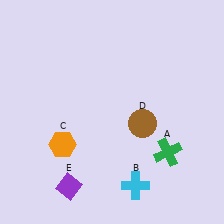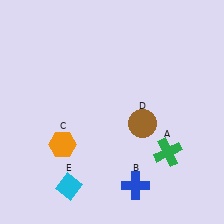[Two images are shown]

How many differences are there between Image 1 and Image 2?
There are 2 differences between the two images.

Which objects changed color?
B changed from cyan to blue. E changed from purple to cyan.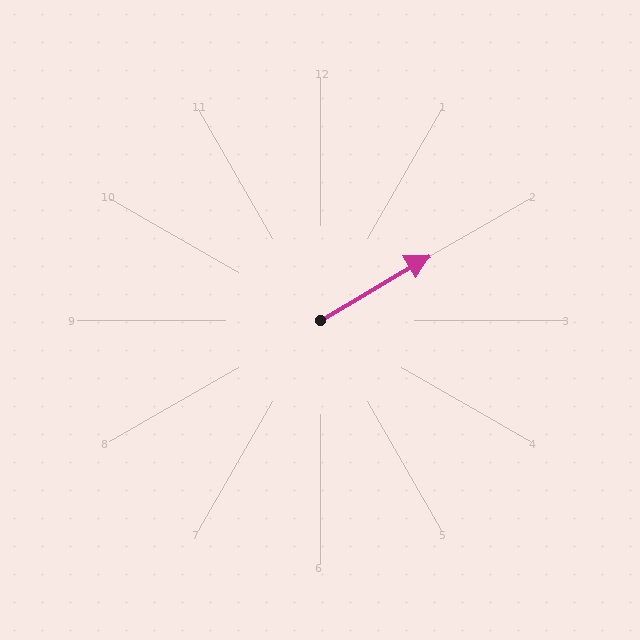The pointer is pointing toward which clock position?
Roughly 2 o'clock.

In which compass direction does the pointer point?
Northeast.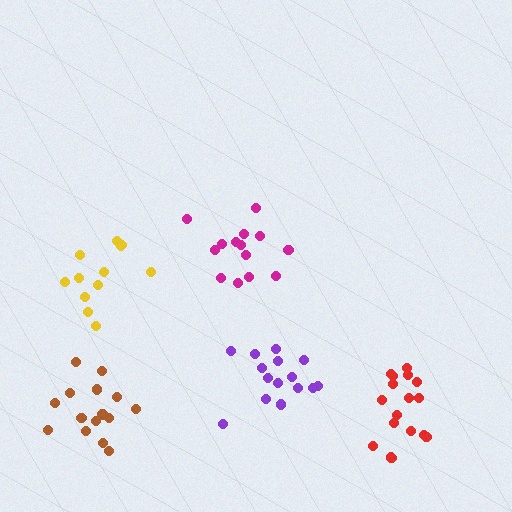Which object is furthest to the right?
The red cluster is rightmost.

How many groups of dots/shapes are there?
There are 5 groups.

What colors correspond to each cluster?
The clusters are colored: magenta, purple, red, brown, yellow.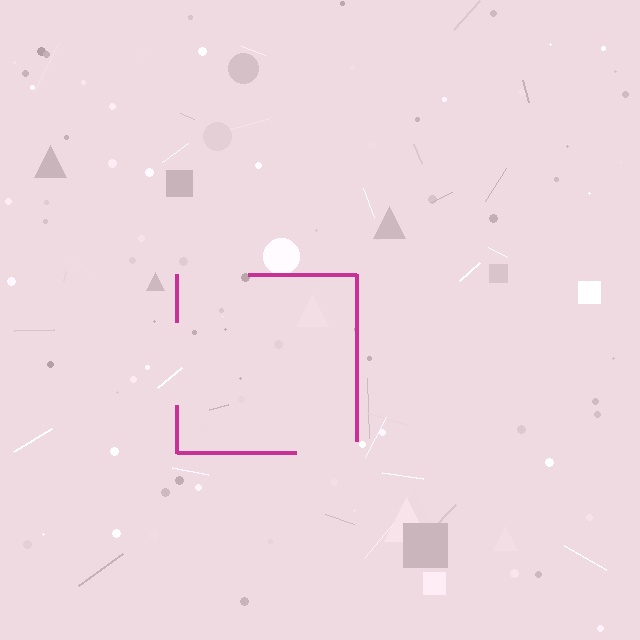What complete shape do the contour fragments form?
The contour fragments form a square.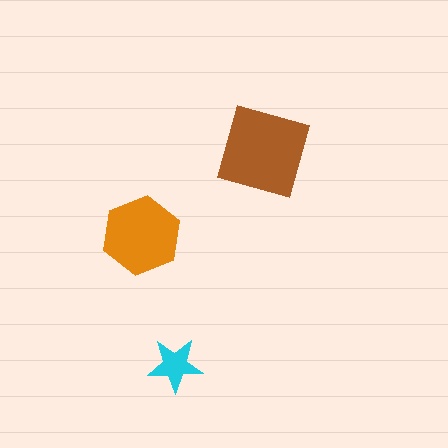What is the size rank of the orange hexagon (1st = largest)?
2nd.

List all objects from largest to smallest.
The brown diamond, the orange hexagon, the cyan star.